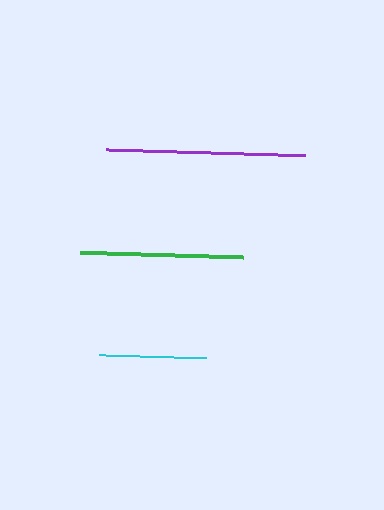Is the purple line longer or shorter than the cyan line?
The purple line is longer than the cyan line.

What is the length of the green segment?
The green segment is approximately 164 pixels long.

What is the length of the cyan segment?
The cyan segment is approximately 107 pixels long.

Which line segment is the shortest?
The cyan line is the shortest at approximately 107 pixels.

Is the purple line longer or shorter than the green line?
The purple line is longer than the green line.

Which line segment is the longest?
The purple line is the longest at approximately 199 pixels.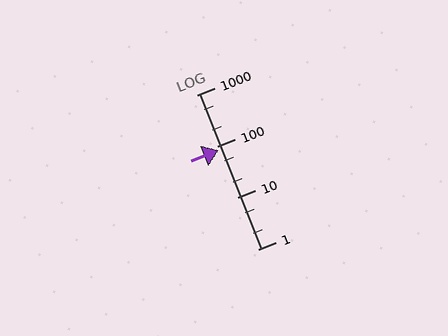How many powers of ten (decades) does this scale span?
The scale spans 3 decades, from 1 to 1000.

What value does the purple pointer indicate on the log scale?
The pointer indicates approximately 85.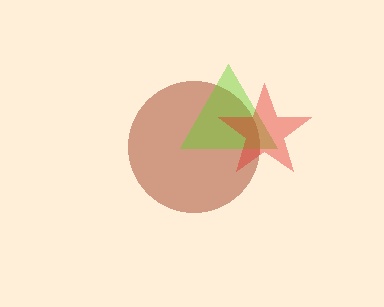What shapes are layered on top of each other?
The layered shapes are: a brown circle, a lime triangle, a red star.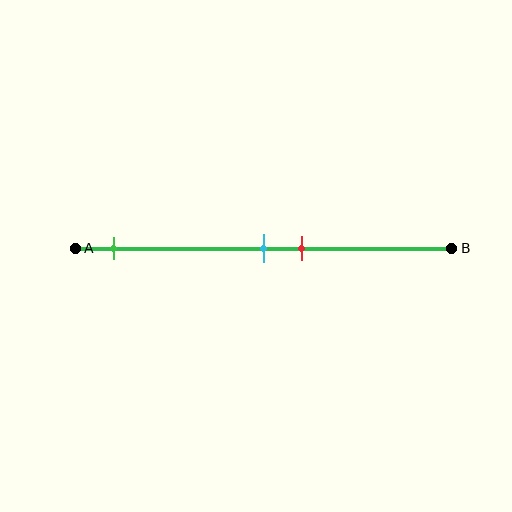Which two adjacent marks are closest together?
The cyan and red marks are the closest adjacent pair.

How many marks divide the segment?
There are 3 marks dividing the segment.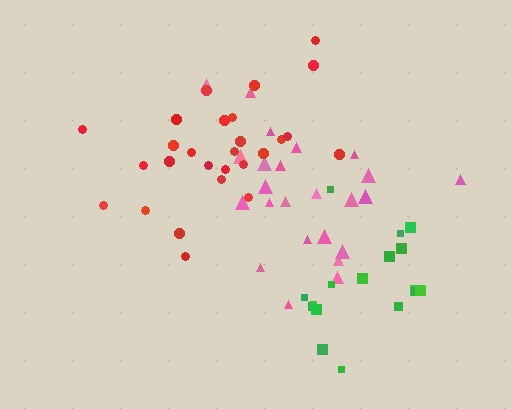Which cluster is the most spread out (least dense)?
Pink.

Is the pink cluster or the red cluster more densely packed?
Red.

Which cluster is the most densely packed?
Green.